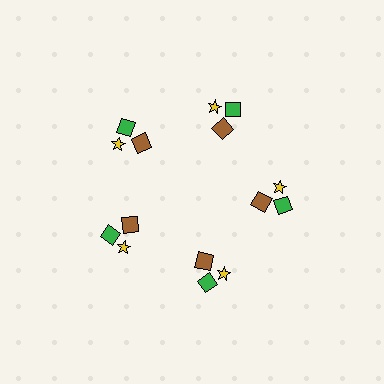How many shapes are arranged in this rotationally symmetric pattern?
There are 15 shapes, arranged in 5 groups of 3.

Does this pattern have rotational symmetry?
Yes, this pattern has 5-fold rotational symmetry. It looks the same after rotating 72 degrees around the center.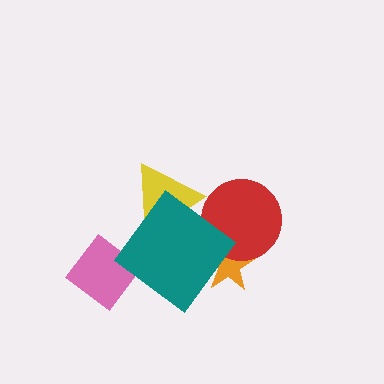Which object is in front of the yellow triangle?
The teal diamond is in front of the yellow triangle.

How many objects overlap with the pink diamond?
0 objects overlap with the pink diamond.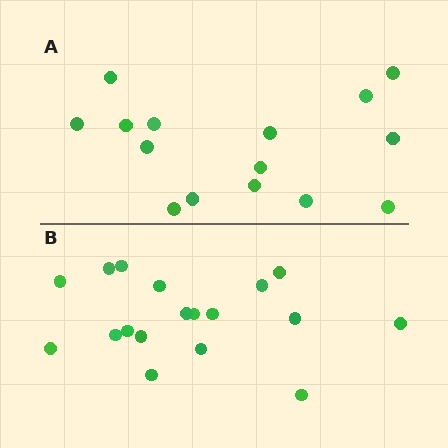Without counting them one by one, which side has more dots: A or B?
Region B (the bottom region) has more dots.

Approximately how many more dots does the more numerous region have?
Region B has just a few more — roughly 2 or 3 more dots than region A.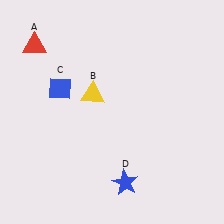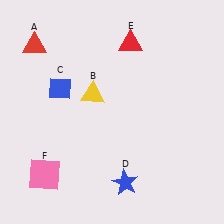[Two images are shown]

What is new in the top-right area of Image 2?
A red triangle (E) was added in the top-right area of Image 2.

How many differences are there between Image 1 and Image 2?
There are 2 differences between the two images.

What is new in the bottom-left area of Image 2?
A pink square (F) was added in the bottom-left area of Image 2.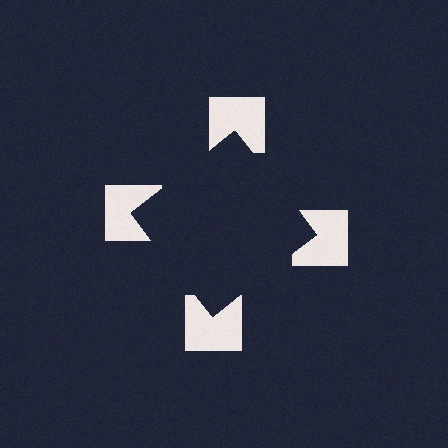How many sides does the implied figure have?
4 sides.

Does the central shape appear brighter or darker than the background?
It typically appears slightly darker than the background, even though no actual brightness change is drawn.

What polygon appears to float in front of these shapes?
An illusory square — its edges are inferred from the aligned wedge cuts in the notched squares, not physically drawn.